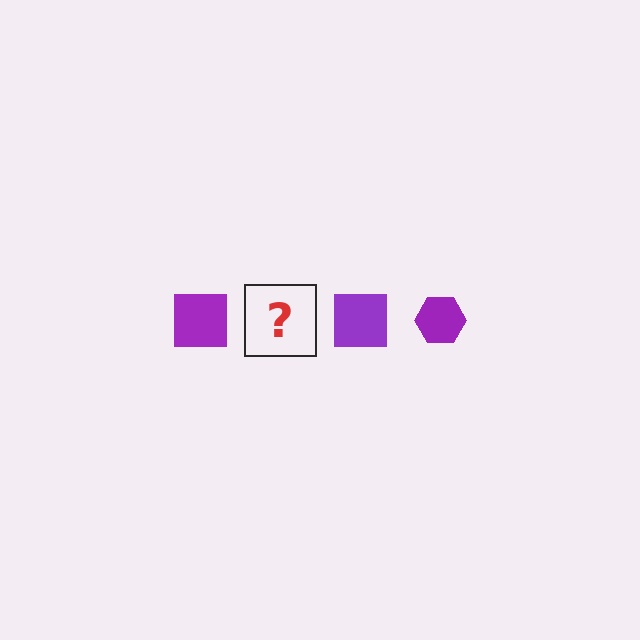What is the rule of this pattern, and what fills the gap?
The rule is that the pattern cycles through square, hexagon shapes in purple. The gap should be filled with a purple hexagon.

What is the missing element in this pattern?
The missing element is a purple hexagon.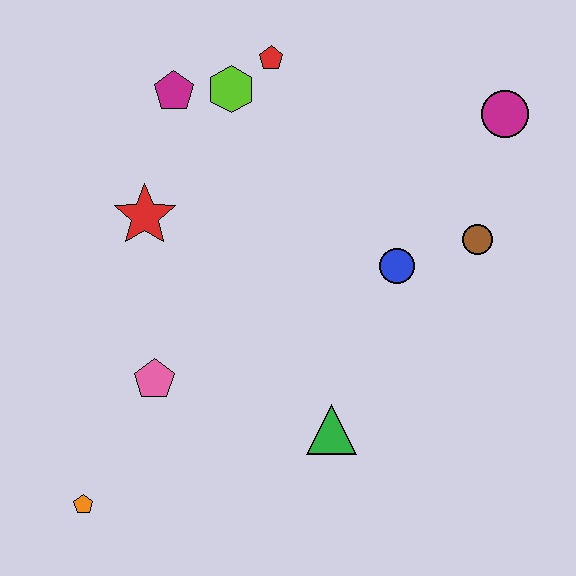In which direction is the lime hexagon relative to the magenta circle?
The lime hexagon is to the left of the magenta circle.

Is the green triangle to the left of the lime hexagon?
No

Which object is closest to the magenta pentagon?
The lime hexagon is closest to the magenta pentagon.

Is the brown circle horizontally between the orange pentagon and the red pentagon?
No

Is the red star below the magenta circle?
Yes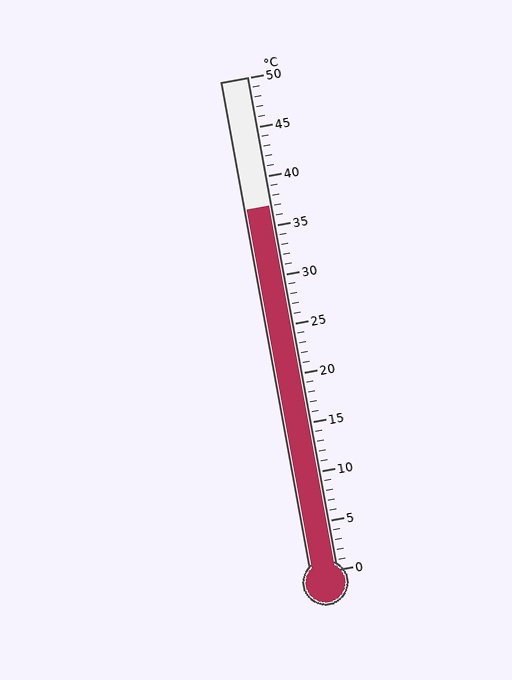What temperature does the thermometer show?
The thermometer shows approximately 37°C.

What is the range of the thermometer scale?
The thermometer scale ranges from 0°C to 50°C.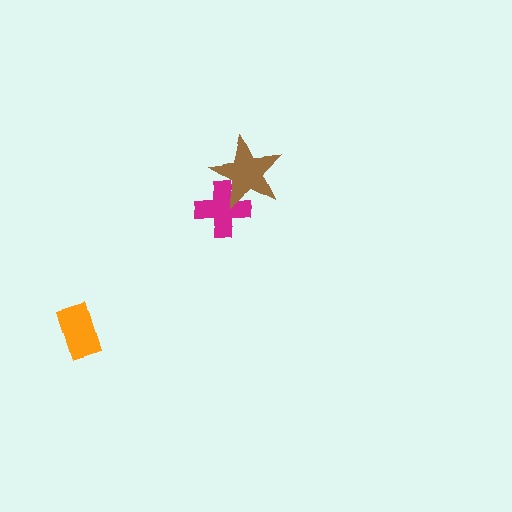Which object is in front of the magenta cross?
The brown star is in front of the magenta cross.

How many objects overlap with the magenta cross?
1 object overlaps with the magenta cross.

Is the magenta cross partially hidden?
Yes, it is partially covered by another shape.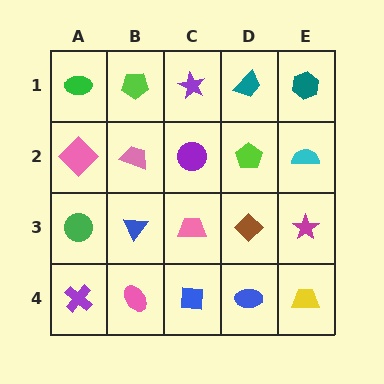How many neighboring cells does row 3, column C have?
4.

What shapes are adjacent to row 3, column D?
A lime pentagon (row 2, column D), a blue ellipse (row 4, column D), a pink trapezoid (row 3, column C), a magenta star (row 3, column E).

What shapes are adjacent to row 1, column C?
A purple circle (row 2, column C), a lime pentagon (row 1, column B), a teal trapezoid (row 1, column D).